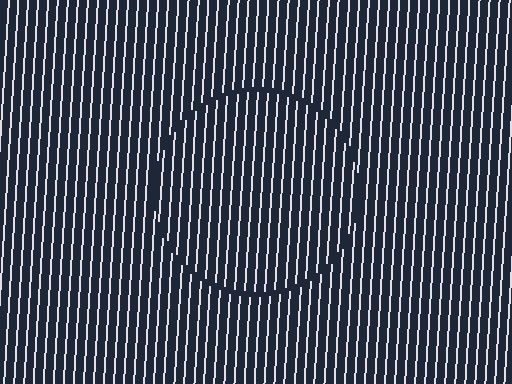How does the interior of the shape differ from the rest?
The interior of the shape contains the same grating, shifted by half a period — the contour is defined by the phase discontinuity where line-ends from the inner and outer gratings abut.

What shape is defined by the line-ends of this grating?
An illusory circle. The interior of the shape contains the same grating, shifted by half a period — the contour is defined by the phase discontinuity where line-ends from the inner and outer gratings abut.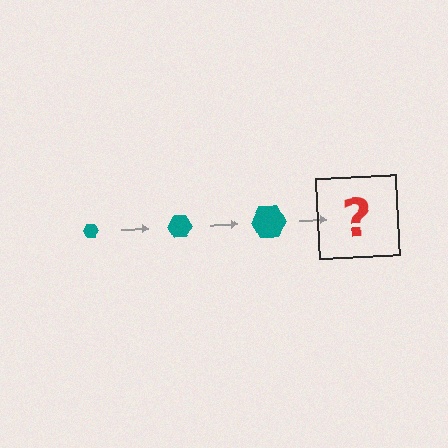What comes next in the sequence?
The next element should be a teal hexagon, larger than the previous one.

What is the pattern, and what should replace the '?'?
The pattern is that the hexagon gets progressively larger each step. The '?' should be a teal hexagon, larger than the previous one.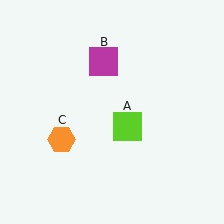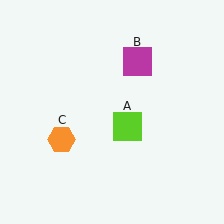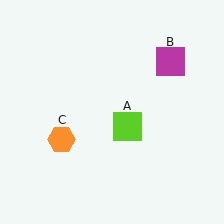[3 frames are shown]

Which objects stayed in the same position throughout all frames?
Lime square (object A) and orange hexagon (object C) remained stationary.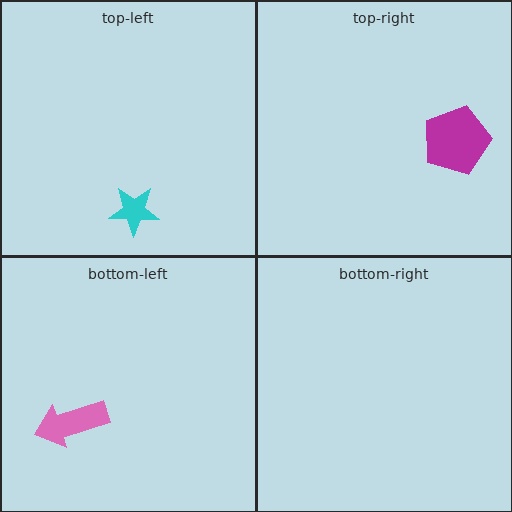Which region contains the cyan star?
The top-left region.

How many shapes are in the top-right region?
1.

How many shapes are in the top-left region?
1.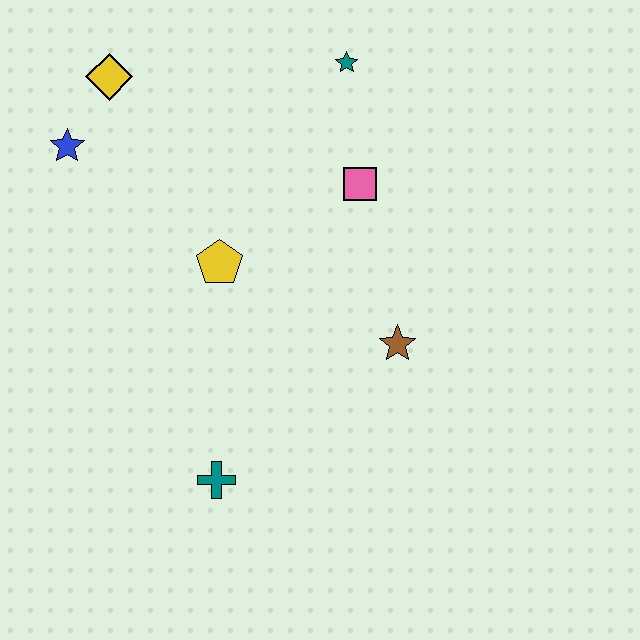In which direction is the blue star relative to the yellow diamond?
The blue star is below the yellow diamond.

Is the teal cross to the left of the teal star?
Yes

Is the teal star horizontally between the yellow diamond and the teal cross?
No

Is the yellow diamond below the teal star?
Yes